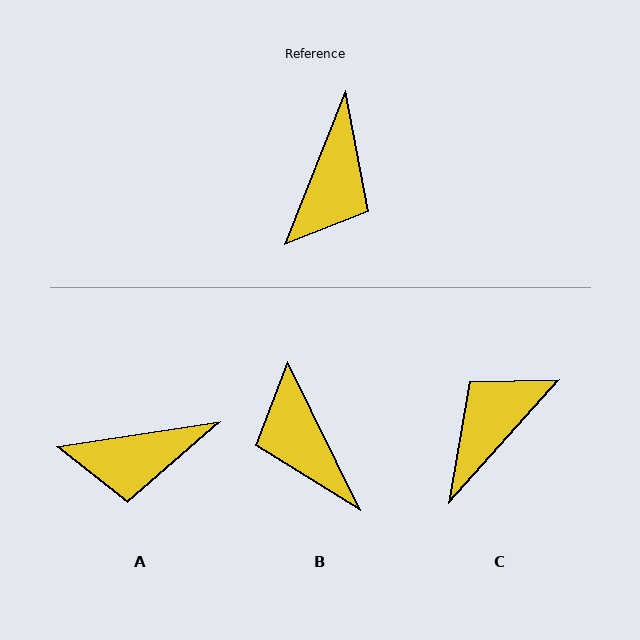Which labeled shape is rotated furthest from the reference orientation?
C, about 160 degrees away.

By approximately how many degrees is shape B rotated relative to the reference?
Approximately 132 degrees clockwise.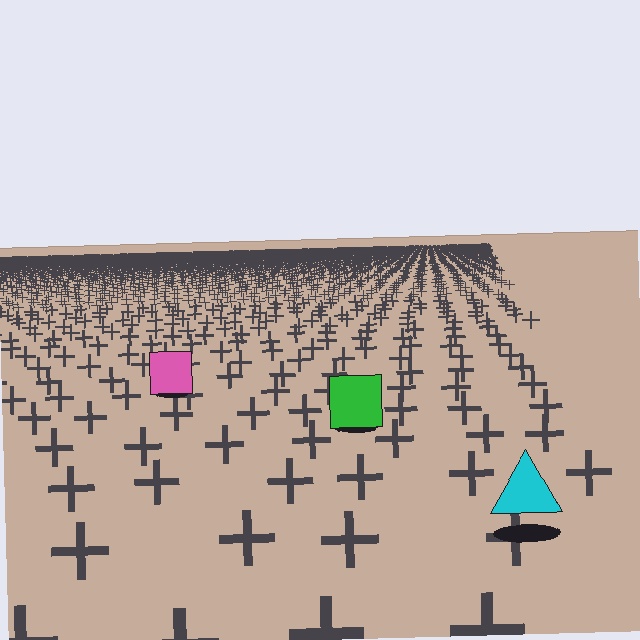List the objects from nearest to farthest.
From nearest to farthest: the cyan triangle, the green square, the pink square.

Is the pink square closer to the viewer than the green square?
No. The green square is closer — you can tell from the texture gradient: the ground texture is coarser near it.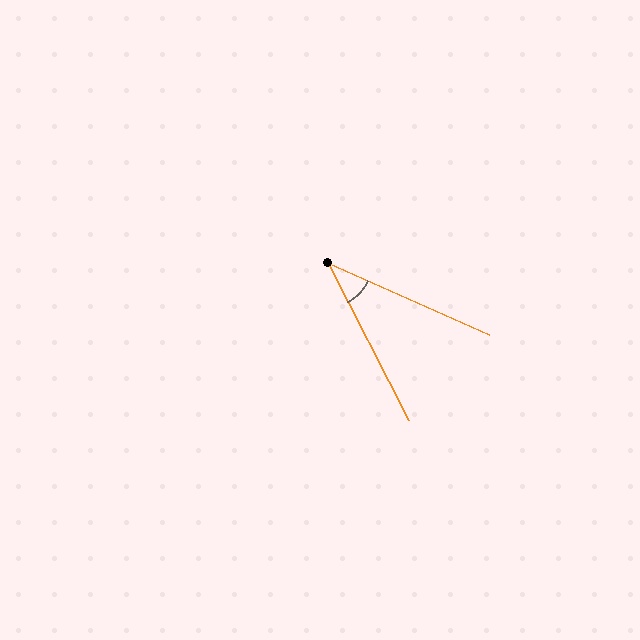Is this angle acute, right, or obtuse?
It is acute.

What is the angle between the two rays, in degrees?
Approximately 39 degrees.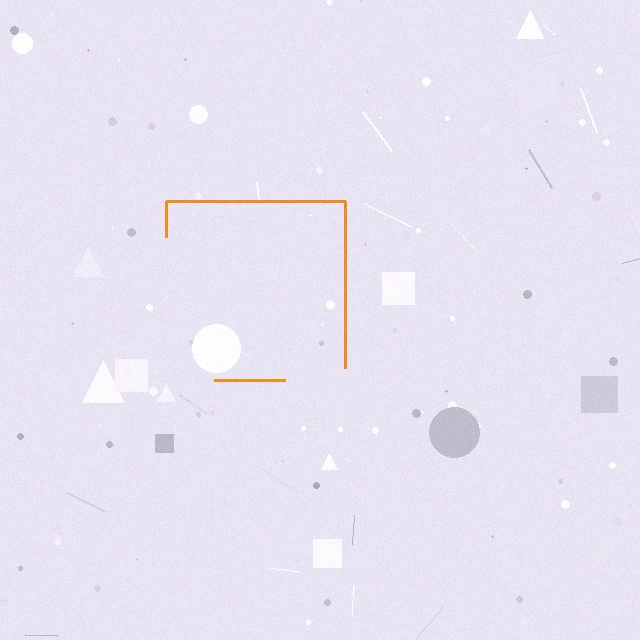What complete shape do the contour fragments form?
The contour fragments form a square.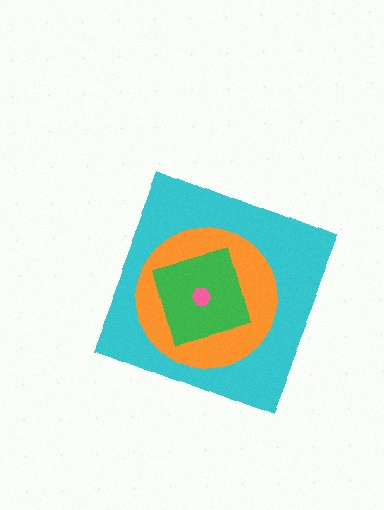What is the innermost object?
The pink hexagon.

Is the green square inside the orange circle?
Yes.